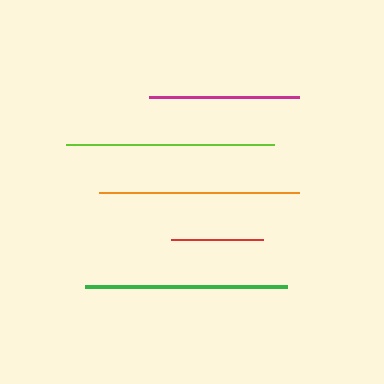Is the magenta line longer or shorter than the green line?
The green line is longer than the magenta line.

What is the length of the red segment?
The red segment is approximately 92 pixels long.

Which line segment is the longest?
The lime line is the longest at approximately 208 pixels.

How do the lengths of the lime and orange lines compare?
The lime and orange lines are approximately the same length.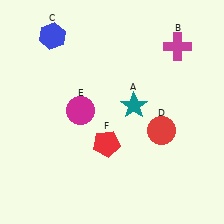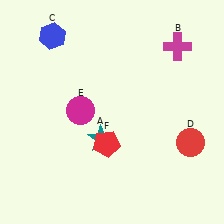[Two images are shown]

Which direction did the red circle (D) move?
The red circle (D) moved right.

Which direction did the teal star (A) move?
The teal star (A) moved down.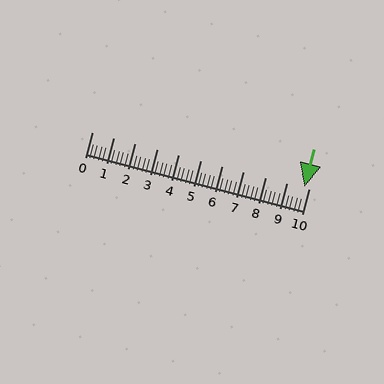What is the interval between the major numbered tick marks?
The major tick marks are spaced 1 units apart.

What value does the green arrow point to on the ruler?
The green arrow points to approximately 9.8.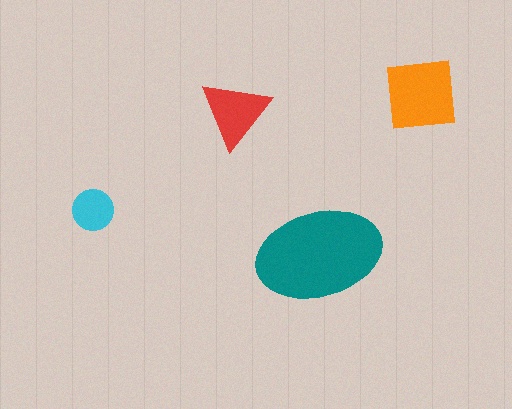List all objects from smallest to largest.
The cyan circle, the red triangle, the orange square, the teal ellipse.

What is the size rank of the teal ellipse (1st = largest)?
1st.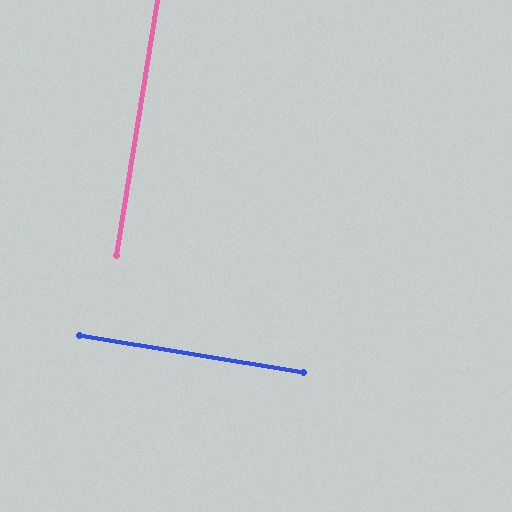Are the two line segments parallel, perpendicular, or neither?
Perpendicular — they meet at approximately 90°.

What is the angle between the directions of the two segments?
Approximately 90 degrees.